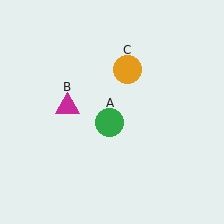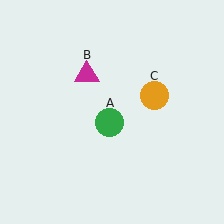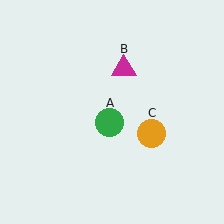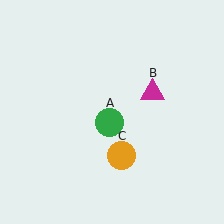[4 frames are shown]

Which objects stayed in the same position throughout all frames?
Green circle (object A) remained stationary.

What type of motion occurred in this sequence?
The magenta triangle (object B), orange circle (object C) rotated clockwise around the center of the scene.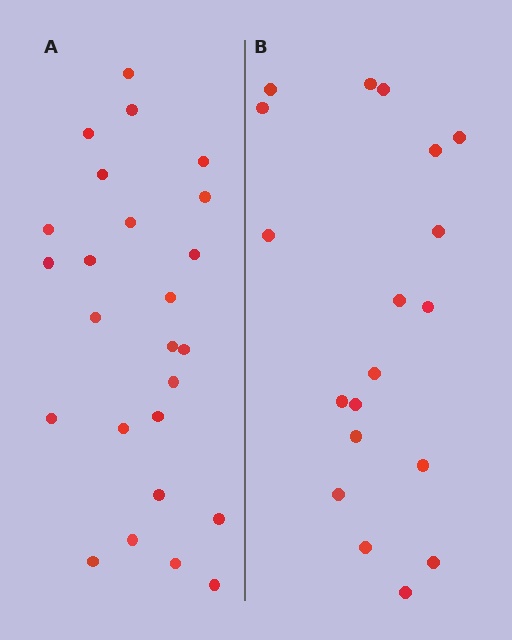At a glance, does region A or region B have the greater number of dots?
Region A (the left region) has more dots.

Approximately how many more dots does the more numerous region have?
Region A has about 6 more dots than region B.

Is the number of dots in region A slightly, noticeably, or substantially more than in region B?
Region A has noticeably more, but not dramatically so. The ratio is roughly 1.3 to 1.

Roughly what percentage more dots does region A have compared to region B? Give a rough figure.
About 30% more.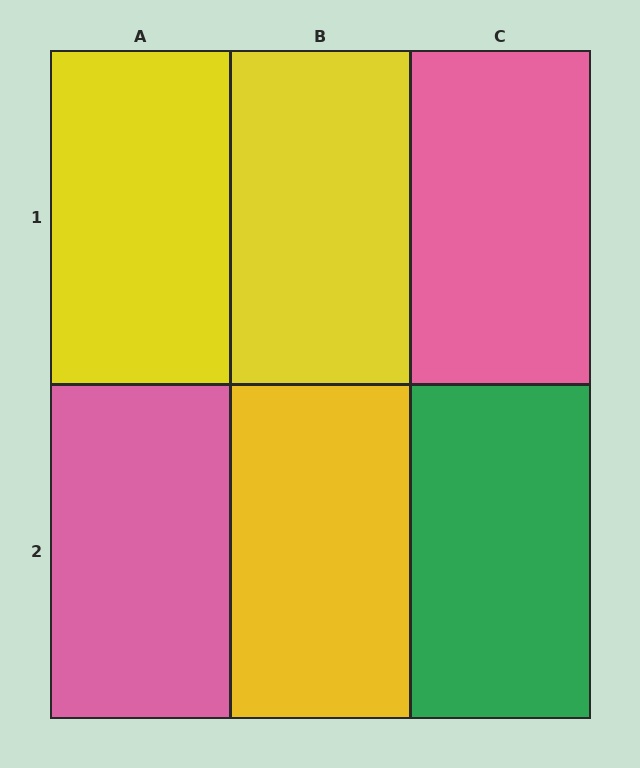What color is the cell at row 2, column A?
Pink.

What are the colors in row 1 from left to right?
Yellow, yellow, pink.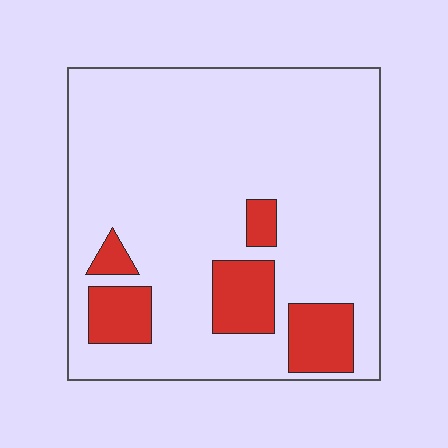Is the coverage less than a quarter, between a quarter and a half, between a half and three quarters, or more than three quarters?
Less than a quarter.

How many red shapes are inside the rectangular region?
5.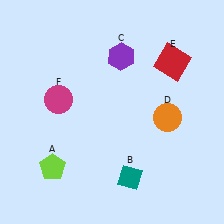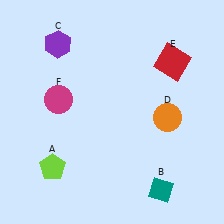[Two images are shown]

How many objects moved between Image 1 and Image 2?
2 objects moved between the two images.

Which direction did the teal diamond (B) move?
The teal diamond (B) moved right.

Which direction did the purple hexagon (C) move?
The purple hexagon (C) moved left.